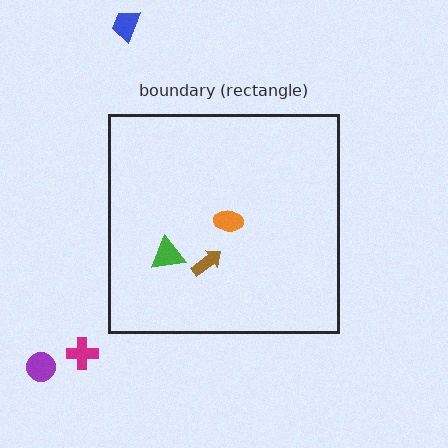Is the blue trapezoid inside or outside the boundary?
Outside.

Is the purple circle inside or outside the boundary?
Outside.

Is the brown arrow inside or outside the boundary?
Inside.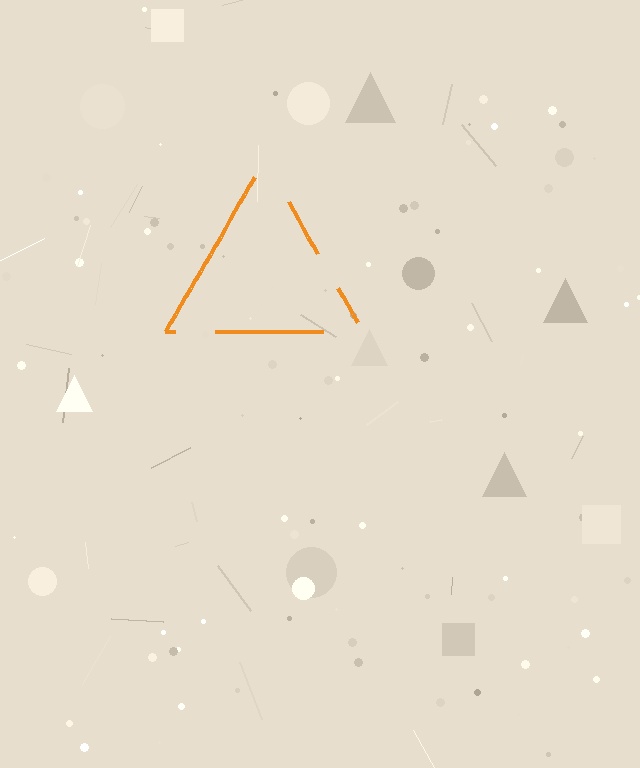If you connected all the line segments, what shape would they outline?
They would outline a triangle.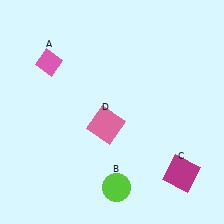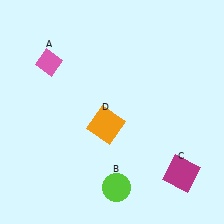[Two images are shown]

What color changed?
The square (D) changed from pink in Image 1 to orange in Image 2.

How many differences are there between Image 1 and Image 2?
There is 1 difference between the two images.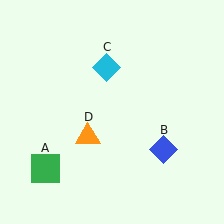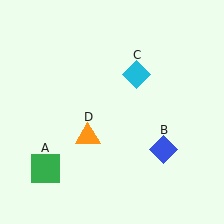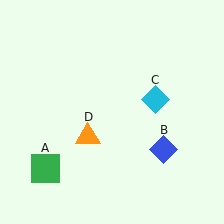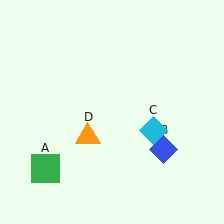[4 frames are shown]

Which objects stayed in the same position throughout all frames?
Green square (object A) and blue diamond (object B) and orange triangle (object D) remained stationary.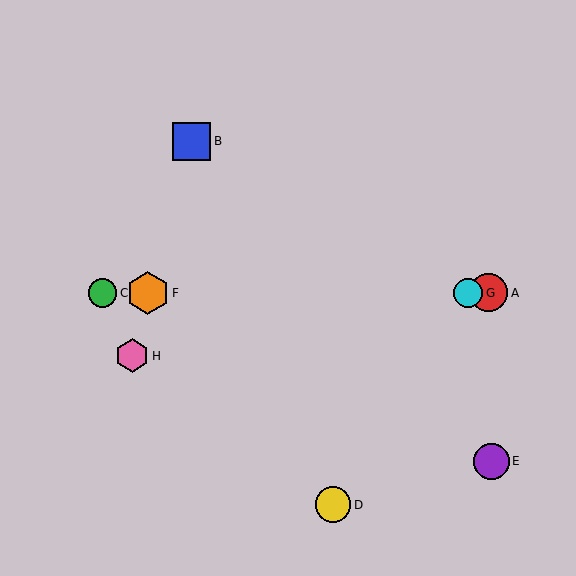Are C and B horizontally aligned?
No, C is at y≈293 and B is at y≈141.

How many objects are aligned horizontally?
4 objects (A, C, F, G) are aligned horizontally.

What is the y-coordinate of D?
Object D is at y≈505.